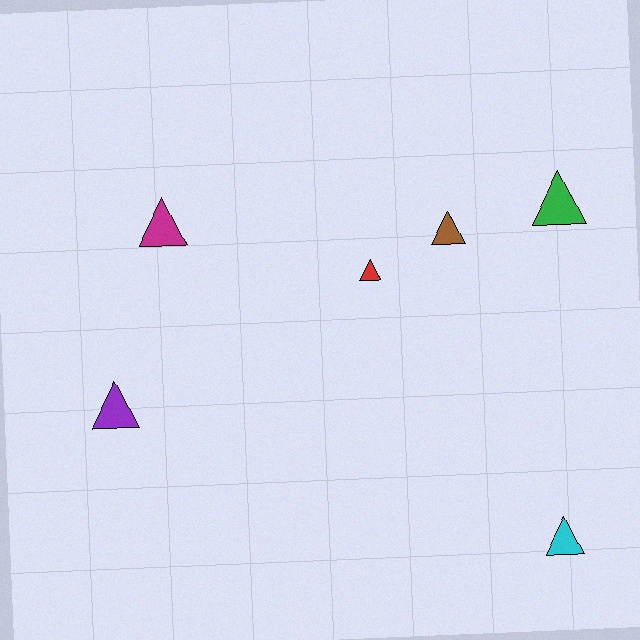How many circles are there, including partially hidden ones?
There are no circles.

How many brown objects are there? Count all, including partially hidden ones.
There is 1 brown object.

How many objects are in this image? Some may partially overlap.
There are 6 objects.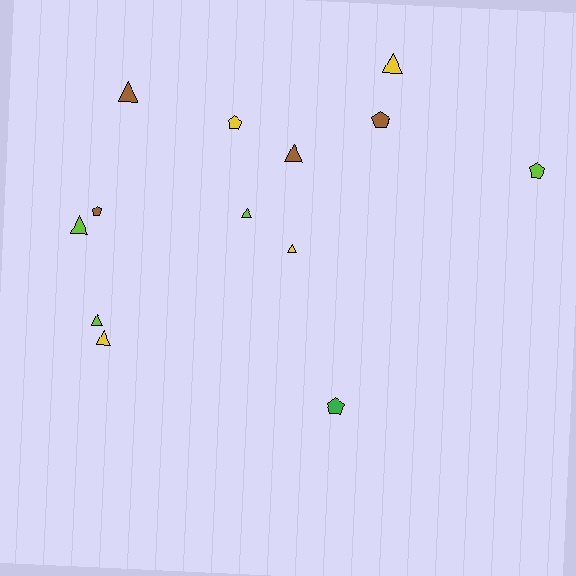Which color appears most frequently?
Yellow, with 4 objects.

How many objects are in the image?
There are 13 objects.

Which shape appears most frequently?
Triangle, with 8 objects.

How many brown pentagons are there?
There are 2 brown pentagons.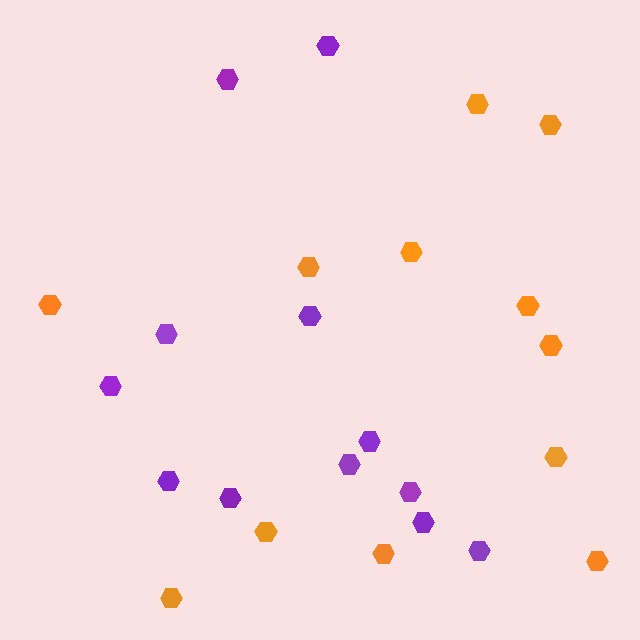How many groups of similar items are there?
There are 2 groups: one group of purple hexagons (12) and one group of orange hexagons (12).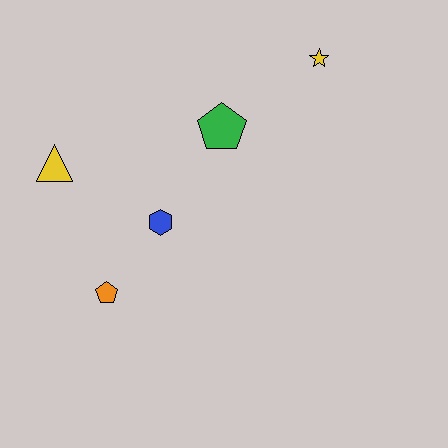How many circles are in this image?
There are no circles.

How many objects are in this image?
There are 5 objects.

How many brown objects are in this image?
There are no brown objects.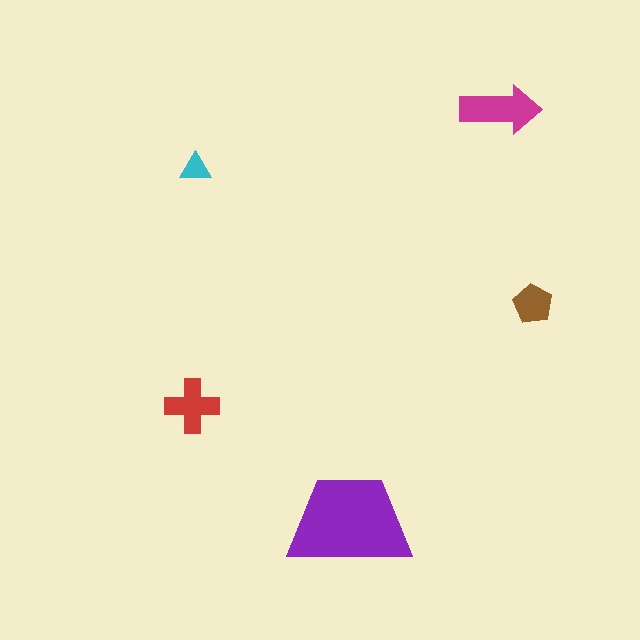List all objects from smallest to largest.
The cyan triangle, the brown pentagon, the red cross, the magenta arrow, the purple trapezoid.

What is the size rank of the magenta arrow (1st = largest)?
2nd.